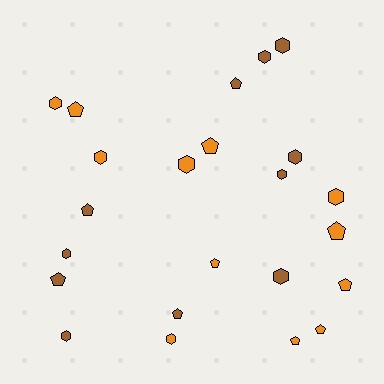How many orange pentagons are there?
There are 7 orange pentagons.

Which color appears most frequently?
Orange, with 12 objects.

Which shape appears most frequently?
Hexagon, with 12 objects.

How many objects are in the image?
There are 23 objects.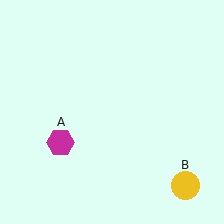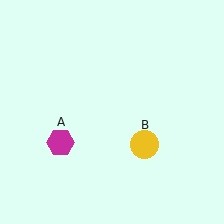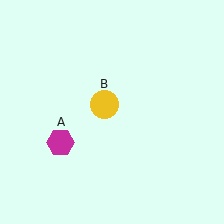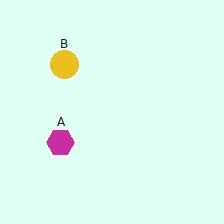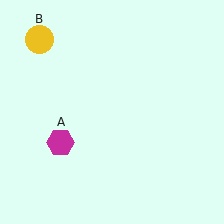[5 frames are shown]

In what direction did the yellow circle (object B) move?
The yellow circle (object B) moved up and to the left.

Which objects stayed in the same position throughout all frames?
Magenta hexagon (object A) remained stationary.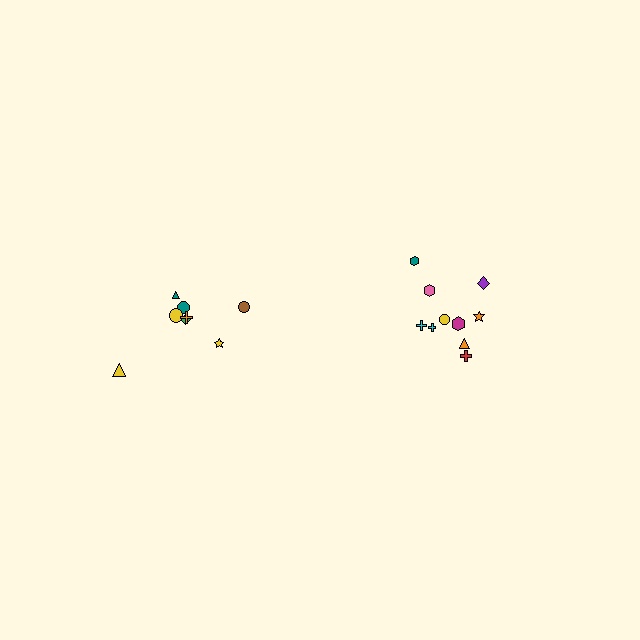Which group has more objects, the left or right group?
The right group.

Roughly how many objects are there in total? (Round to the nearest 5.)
Roughly 20 objects in total.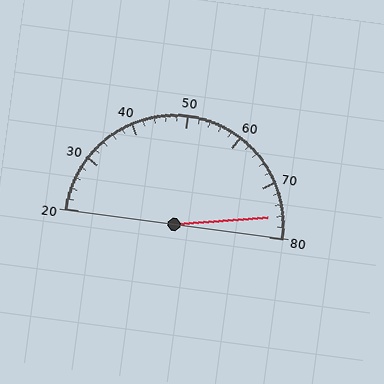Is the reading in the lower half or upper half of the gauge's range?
The reading is in the upper half of the range (20 to 80).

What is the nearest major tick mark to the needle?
The nearest major tick mark is 80.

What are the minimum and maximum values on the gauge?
The gauge ranges from 20 to 80.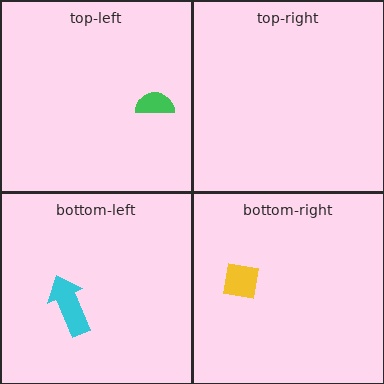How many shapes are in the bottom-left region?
1.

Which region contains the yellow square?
The bottom-right region.